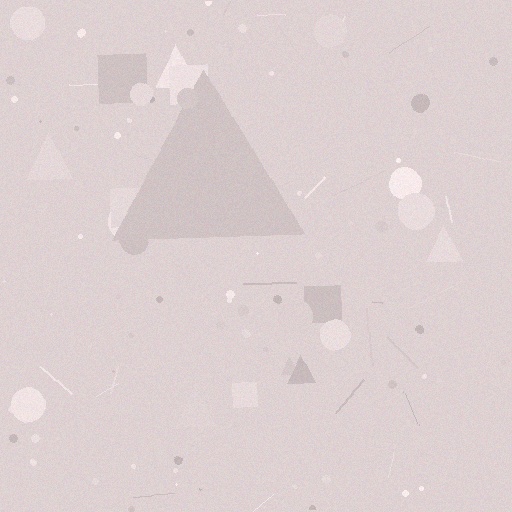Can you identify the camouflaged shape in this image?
The camouflaged shape is a triangle.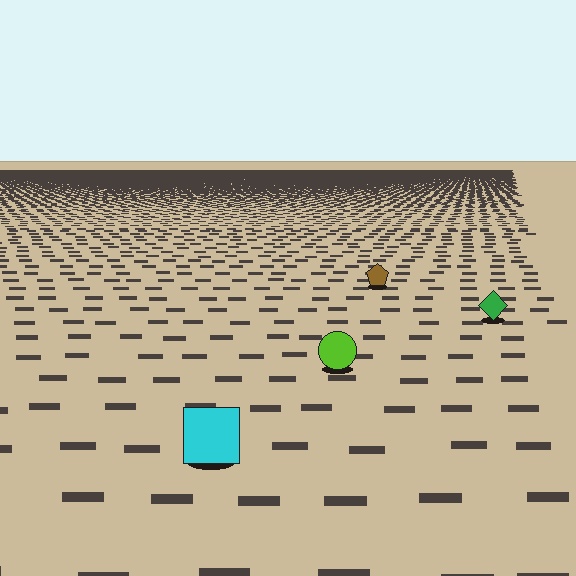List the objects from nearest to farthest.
From nearest to farthest: the cyan square, the lime circle, the green diamond, the brown pentagon.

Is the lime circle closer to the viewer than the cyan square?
No. The cyan square is closer — you can tell from the texture gradient: the ground texture is coarser near it.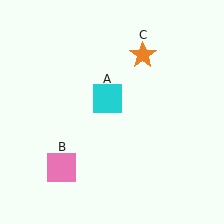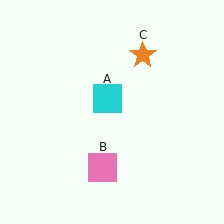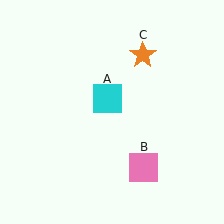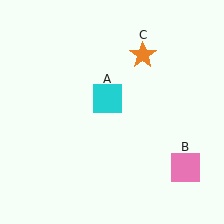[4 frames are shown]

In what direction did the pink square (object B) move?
The pink square (object B) moved right.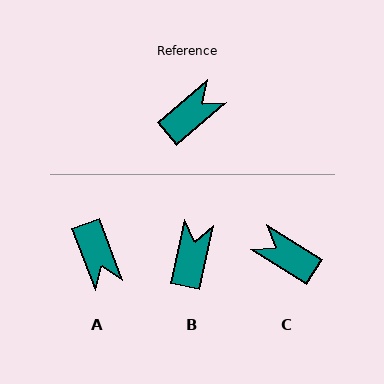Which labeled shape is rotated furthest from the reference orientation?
A, about 110 degrees away.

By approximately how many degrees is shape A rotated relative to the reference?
Approximately 110 degrees clockwise.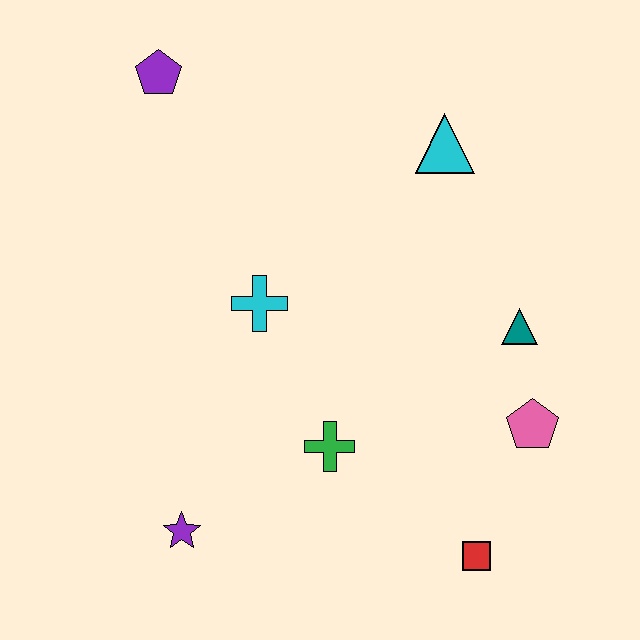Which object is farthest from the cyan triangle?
The purple star is farthest from the cyan triangle.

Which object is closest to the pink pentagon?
The teal triangle is closest to the pink pentagon.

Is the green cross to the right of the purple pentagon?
Yes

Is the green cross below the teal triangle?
Yes